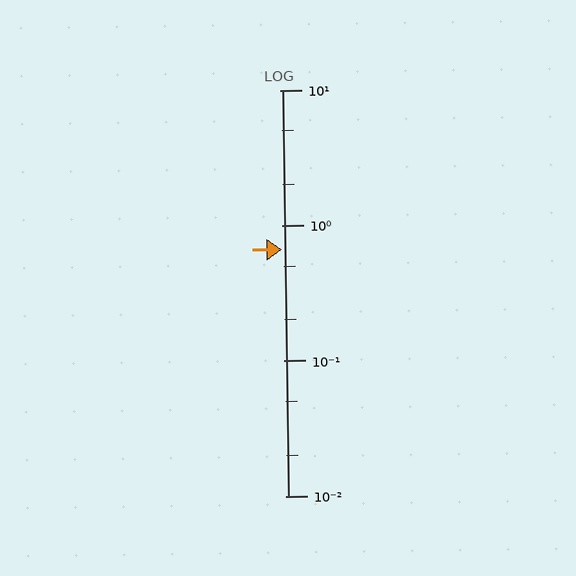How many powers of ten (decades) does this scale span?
The scale spans 3 decades, from 0.01 to 10.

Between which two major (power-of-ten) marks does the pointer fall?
The pointer is between 0.1 and 1.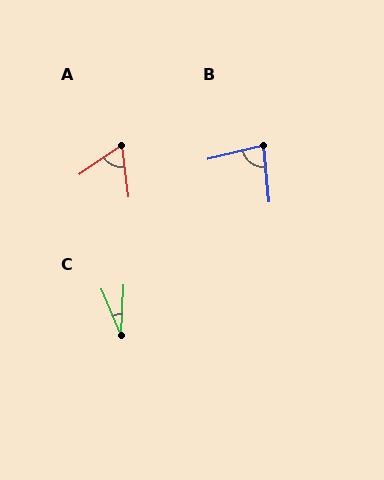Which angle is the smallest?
C, at approximately 26 degrees.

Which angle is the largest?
B, at approximately 82 degrees.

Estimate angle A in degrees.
Approximately 63 degrees.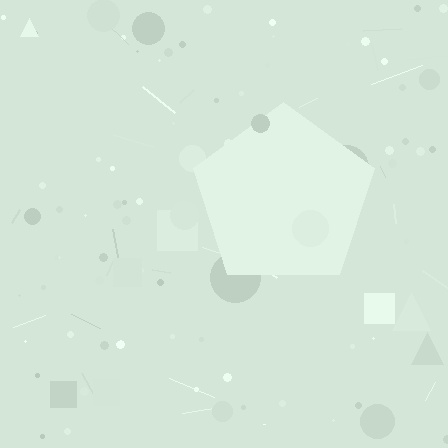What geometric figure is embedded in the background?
A pentagon is embedded in the background.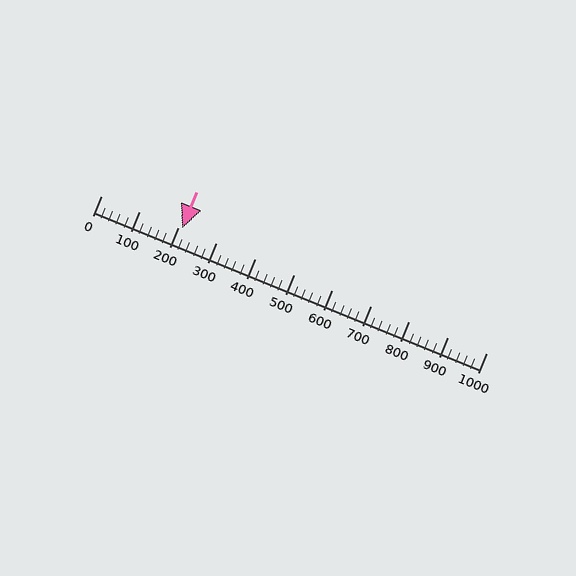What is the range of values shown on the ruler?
The ruler shows values from 0 to 1000.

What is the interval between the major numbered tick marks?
The major tick marks are spaced 100 units apart.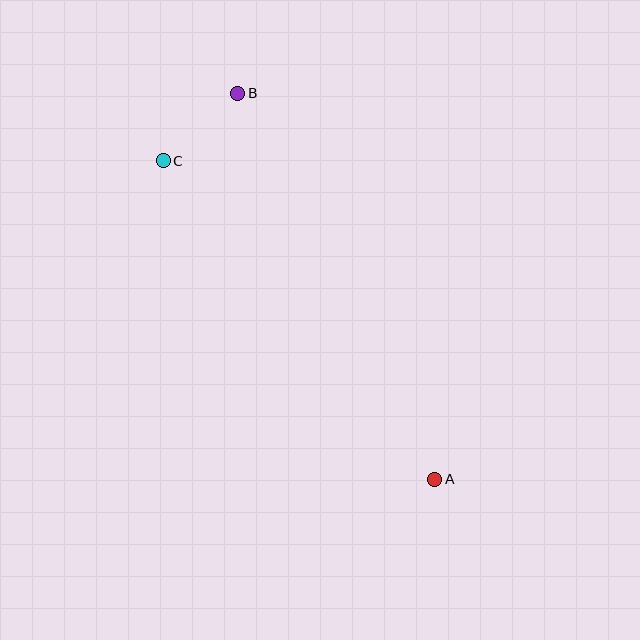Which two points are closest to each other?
Points B and C are closest to each other.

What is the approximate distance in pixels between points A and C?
The distance between A and C is approximately 418 pixels.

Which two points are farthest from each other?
Points A and B are farthest from each other.